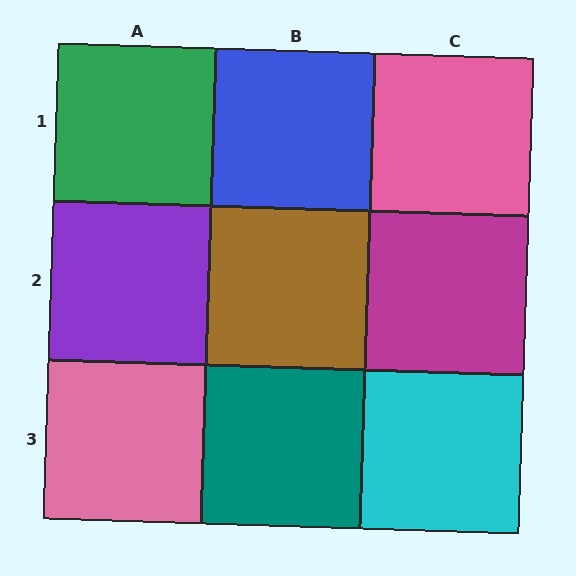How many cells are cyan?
1 cell is cyan.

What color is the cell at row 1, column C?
Pink.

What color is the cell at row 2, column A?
Purple.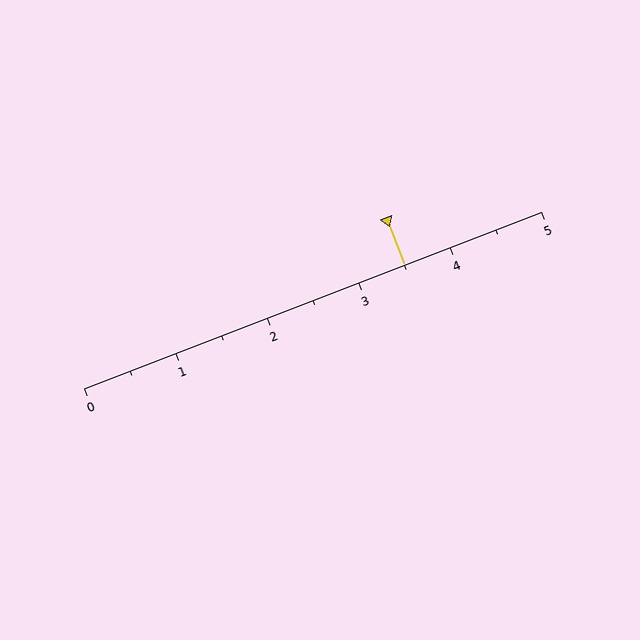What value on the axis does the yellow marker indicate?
The marker indicates approximately 3.5.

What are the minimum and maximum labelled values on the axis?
The axis runs from 0 to 5.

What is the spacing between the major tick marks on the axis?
The major ticks are spaced 1 apart.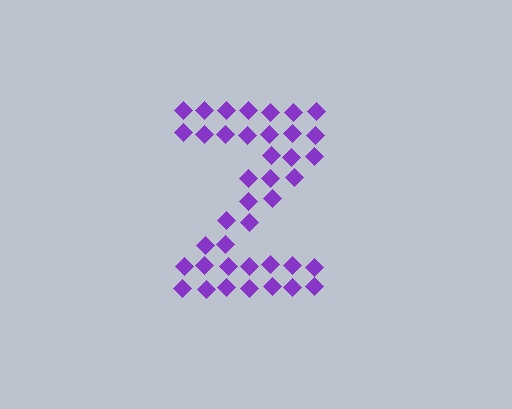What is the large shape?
The large shape is the letter Z.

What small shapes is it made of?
It is made of small diamonds.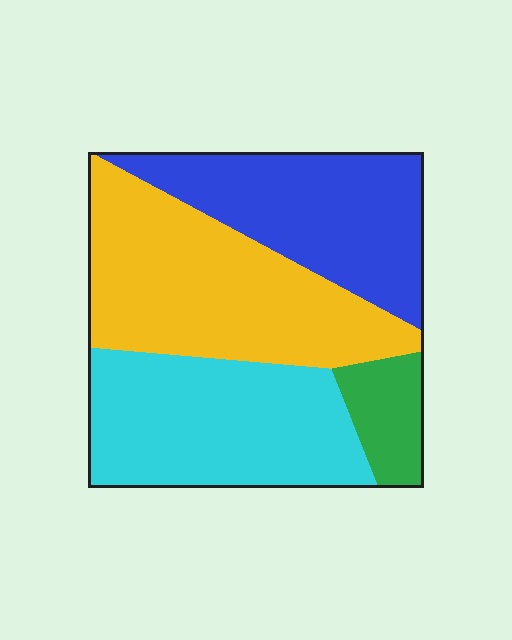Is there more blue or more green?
Blue.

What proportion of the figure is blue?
Blue takes up about one quarter (1/4) of the figure.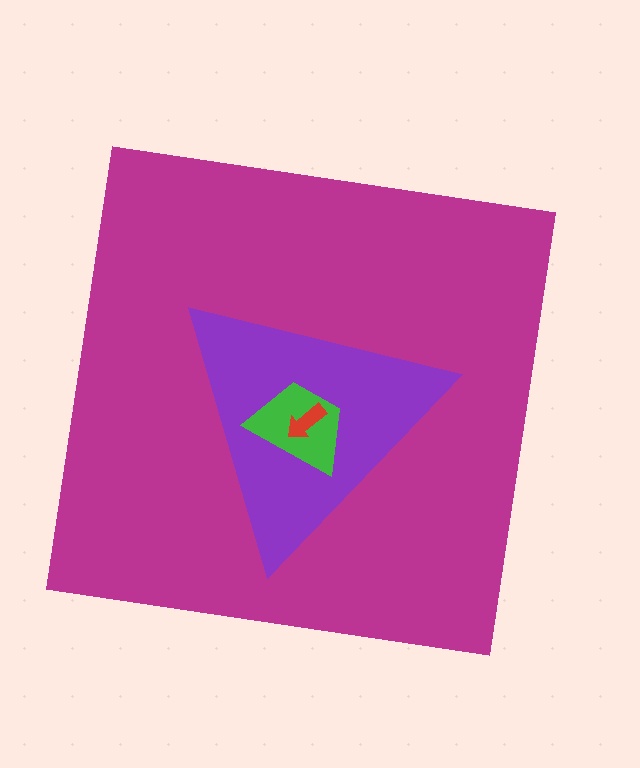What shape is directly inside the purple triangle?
The green trapezoid.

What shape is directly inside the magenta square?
The purple triangle.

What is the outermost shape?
The magenta square.